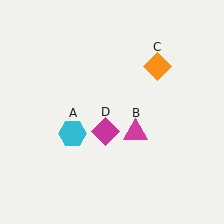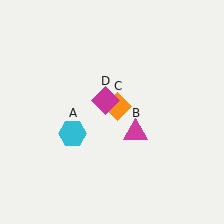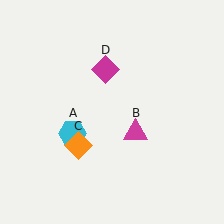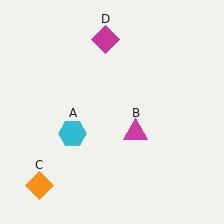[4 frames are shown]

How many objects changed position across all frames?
2 objects changed position: orange diamond (object C), magenta diamond (object D).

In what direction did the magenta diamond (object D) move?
The magenta diamond (object D) moved up.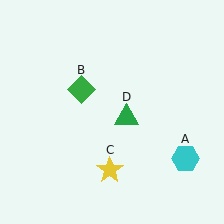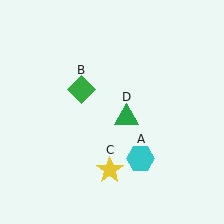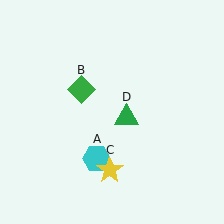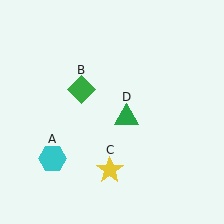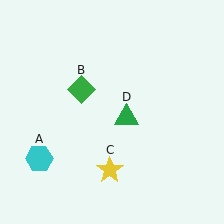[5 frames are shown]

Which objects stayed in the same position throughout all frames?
Green diamond (object B) and yellow star (object C) and green triangle (object D) remained stationary.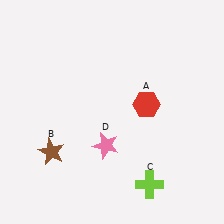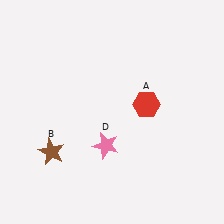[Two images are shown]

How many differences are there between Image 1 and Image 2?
There is 1 difference between the two images.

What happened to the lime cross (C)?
The lime cross (C) was removed in Image 2. It was in the bottom-right area of Image 1.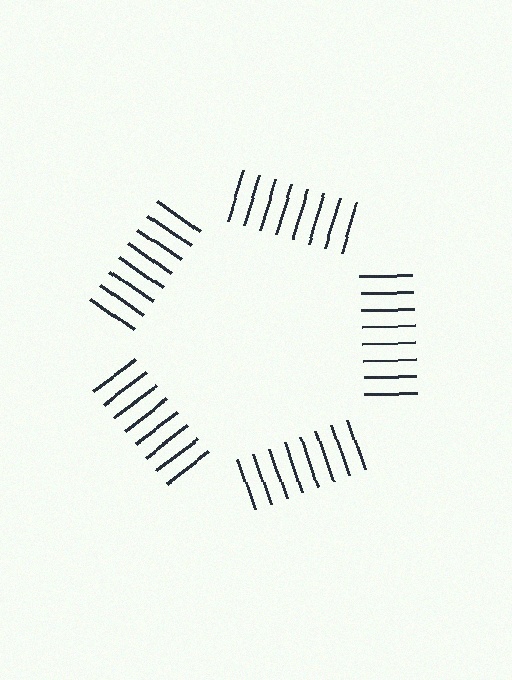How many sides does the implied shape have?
5 sides — the line-ends trace a pentagon.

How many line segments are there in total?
40 — 8 along each of the 5 edges.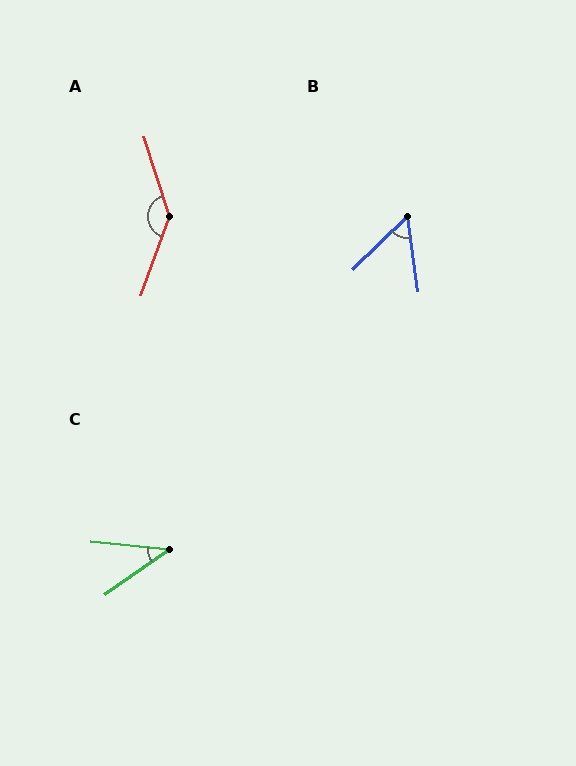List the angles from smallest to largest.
C (41°), B (54°), A (142°).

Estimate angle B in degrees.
Approximately 54 degrees.